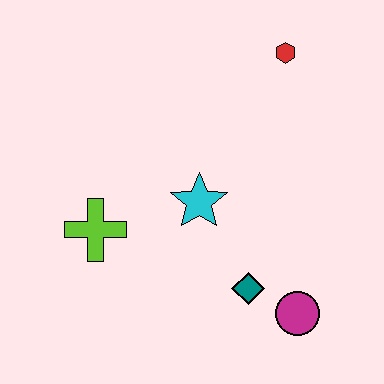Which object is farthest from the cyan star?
The red hexagon is farthest from the cyan star.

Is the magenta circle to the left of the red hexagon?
No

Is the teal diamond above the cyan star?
No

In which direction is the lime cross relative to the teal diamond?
The lime cross is to the left of the teal diamond.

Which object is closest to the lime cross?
The cyan star is closest to the lime cross.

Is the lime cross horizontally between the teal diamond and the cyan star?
No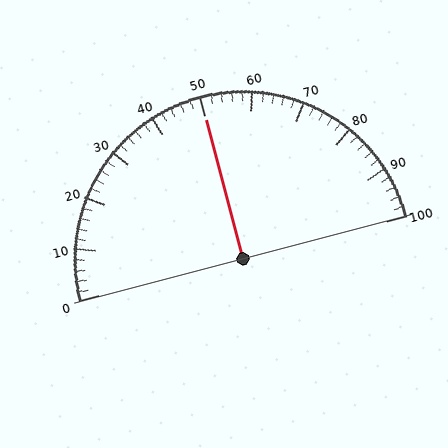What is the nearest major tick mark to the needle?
The nearest major tick mark is 50.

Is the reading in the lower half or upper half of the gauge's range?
The reading is in the upper half of the range (0 to 100).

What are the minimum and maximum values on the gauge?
The gauge ranges from 0 to 100.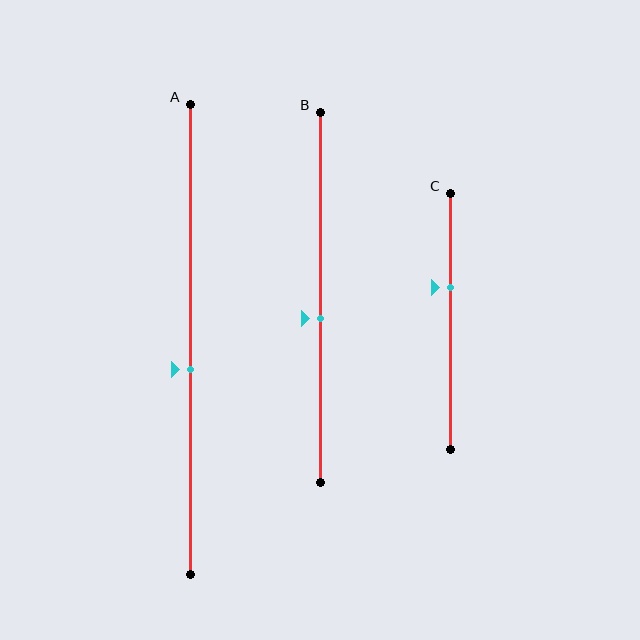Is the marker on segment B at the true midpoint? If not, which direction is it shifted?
No, the marker on segment B is shifted downward by about 6% of the segment length.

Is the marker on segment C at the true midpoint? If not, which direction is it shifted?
No, the marker on segment C is shifted upward by about 13% of the segment length.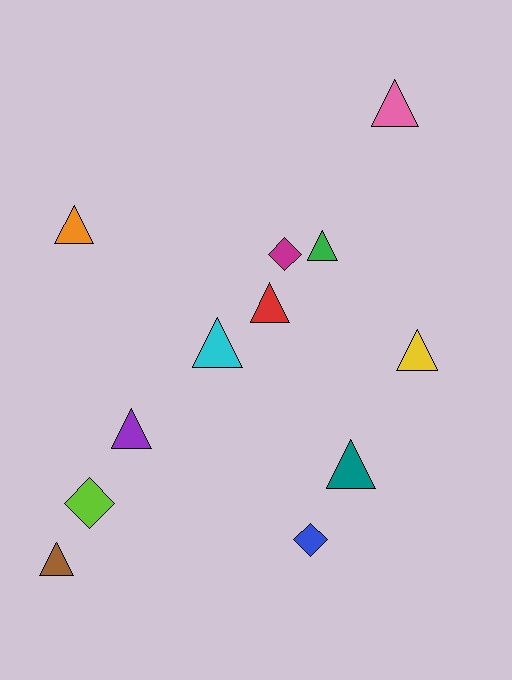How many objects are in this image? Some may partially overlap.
There are 12 objects.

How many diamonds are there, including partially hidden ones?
There are 3 diamonds.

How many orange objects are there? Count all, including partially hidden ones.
There is 1 orange object.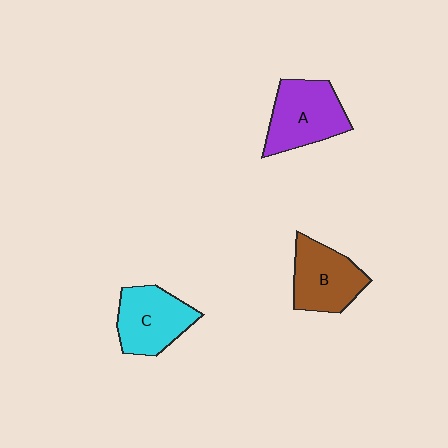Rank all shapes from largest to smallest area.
From largest to smallest: A (purple), C (cyan), B (brown).